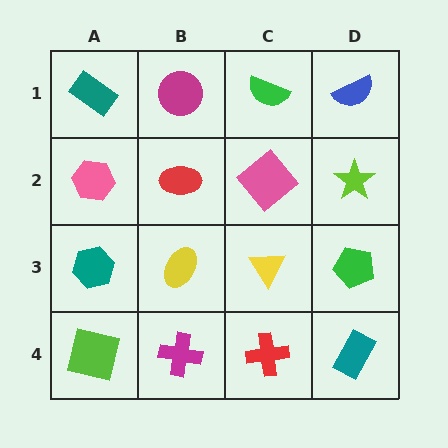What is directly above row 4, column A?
A teal hexagon.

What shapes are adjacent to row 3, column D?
A lime star (row 2, column D), a teal rectangle (row 4, column D), a yellow triangle (row 3, column C).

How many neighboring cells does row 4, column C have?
3.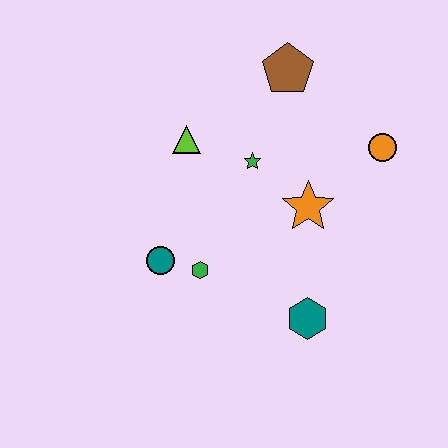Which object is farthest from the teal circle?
The orange circle is farthest from the teal circle.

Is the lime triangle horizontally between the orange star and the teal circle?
Yes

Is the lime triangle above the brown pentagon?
No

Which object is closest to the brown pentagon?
The green star is closest to the brown pentagon.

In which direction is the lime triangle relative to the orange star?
The lime triangle is to the left of the orange star.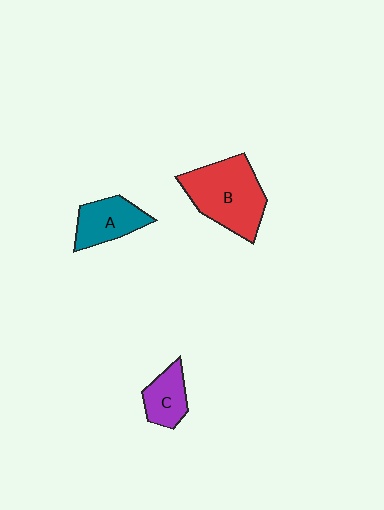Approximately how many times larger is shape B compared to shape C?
Approximately 2.2 times.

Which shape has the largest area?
Shape B (red).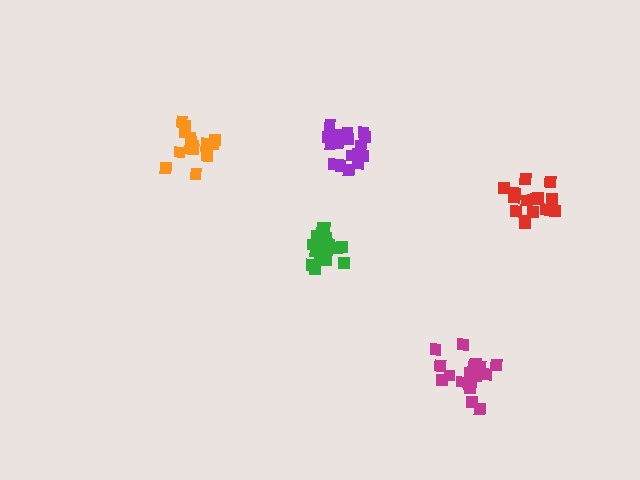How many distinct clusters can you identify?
There are 5 distinct clusters.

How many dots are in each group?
Group 1: 21 dots, Group 2: 18 dots, Group 3: 17 dots, Group 4: 21 dots, Group 5: 19 dots (96 total).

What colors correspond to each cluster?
The clusters are colored: purple, orange, red, magenta, green.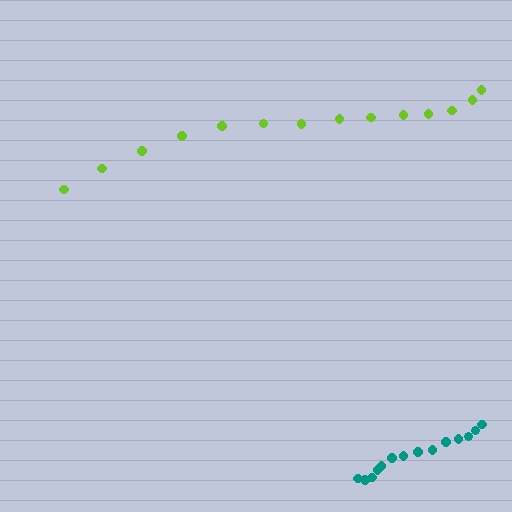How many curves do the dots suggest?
There are 2 distinct paths.